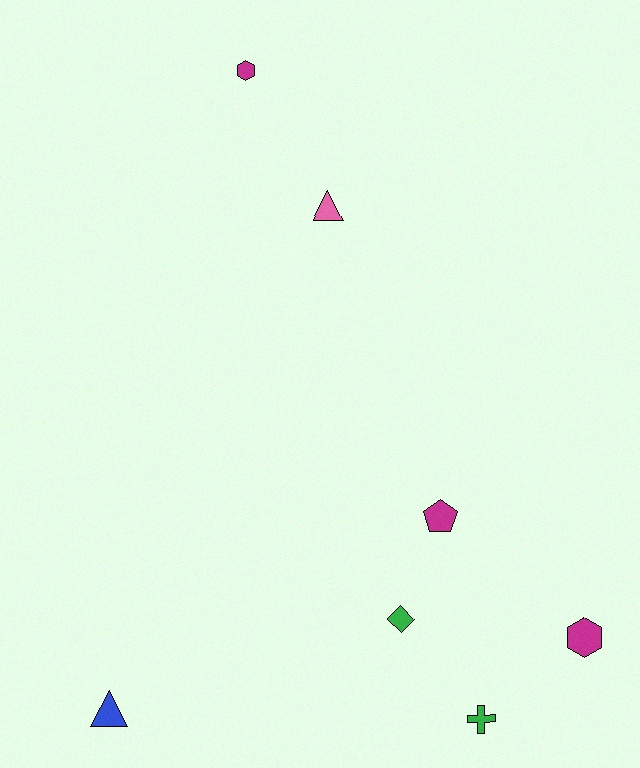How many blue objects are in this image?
There is 1 blue object.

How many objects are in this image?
There are 7 objects.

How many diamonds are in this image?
There is 1 diamond.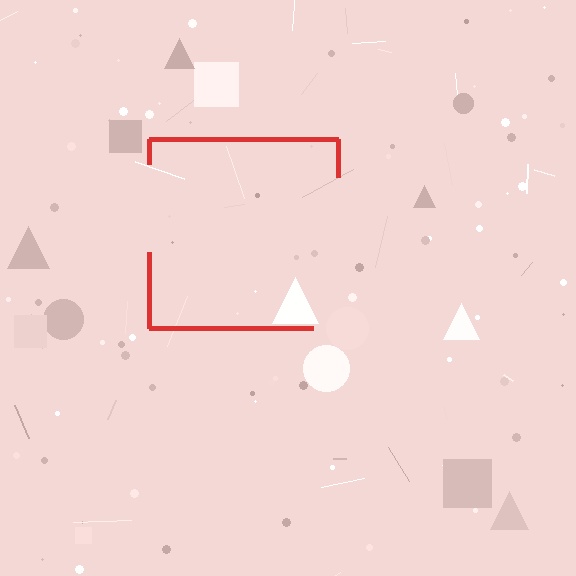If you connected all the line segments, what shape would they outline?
They would outline a square.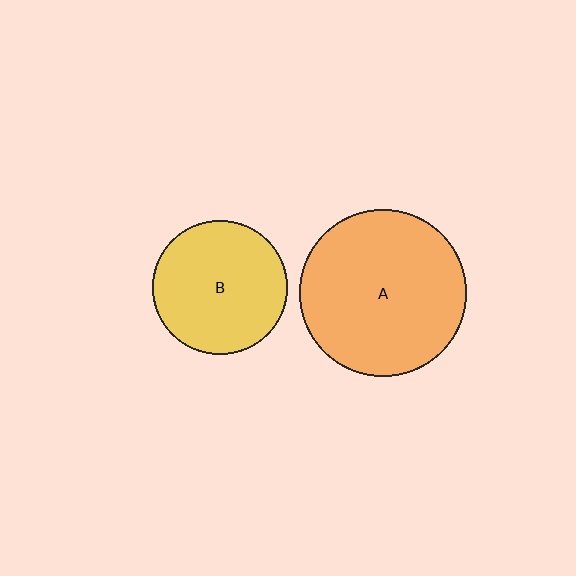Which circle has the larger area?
Circle A (orange).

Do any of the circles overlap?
No, none of the circles overlap.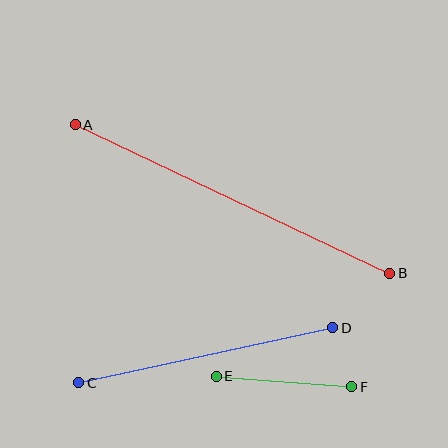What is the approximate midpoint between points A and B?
The midpoint is at approximately (232, 199) pixels.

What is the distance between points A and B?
The distance is approximately 348 pixels.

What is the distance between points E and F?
The distance is approximately 136 pixels.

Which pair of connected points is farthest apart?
Points A and B are farthest apart.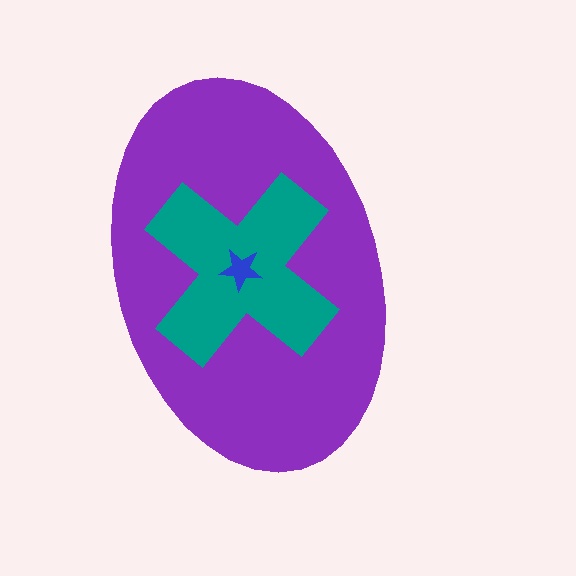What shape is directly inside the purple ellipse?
The teal cross.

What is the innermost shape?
The blue star.